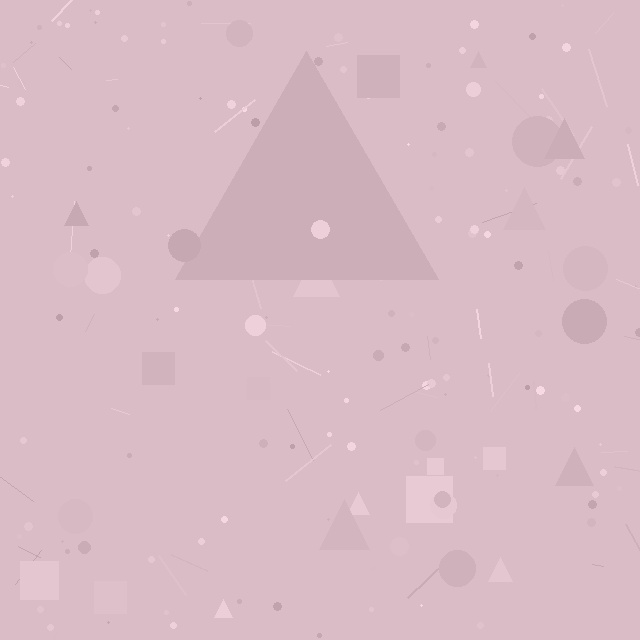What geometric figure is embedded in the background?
A triangle is embedded in the background.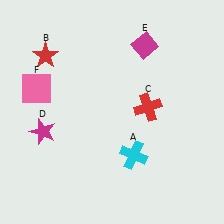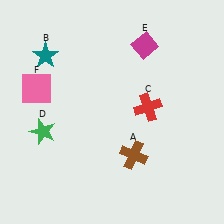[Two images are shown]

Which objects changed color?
A changed from cyan to brown. B changed from red to teal. D changed from magenta to green.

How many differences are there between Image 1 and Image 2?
There are 3 differences between the two images.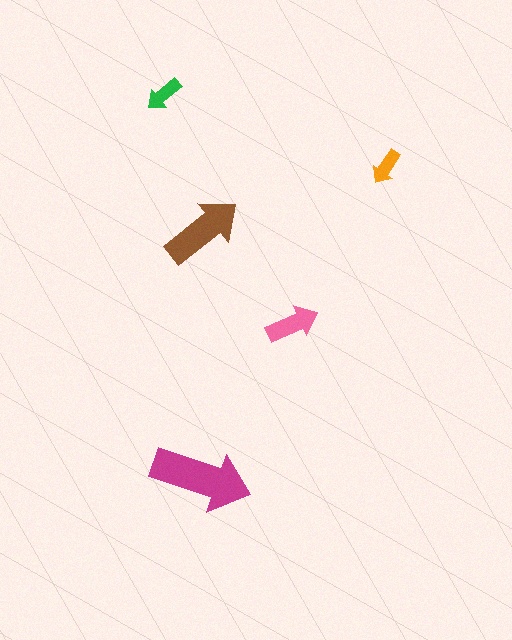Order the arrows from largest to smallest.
the magenta one, the brown one, the pink one, the green one, the orange one.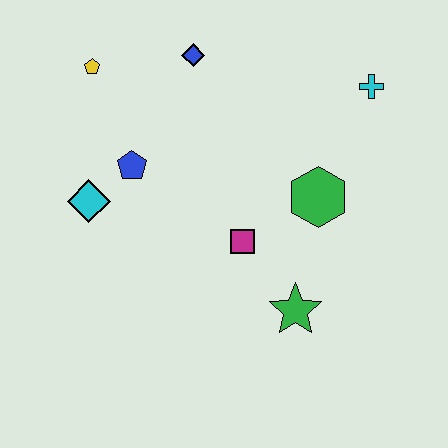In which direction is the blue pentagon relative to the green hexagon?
The blue pentagon is to the left of the green hexagon.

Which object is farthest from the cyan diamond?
The cyan cross is farthest from the cyan diamond.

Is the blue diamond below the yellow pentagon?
No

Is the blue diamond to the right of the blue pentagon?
Yes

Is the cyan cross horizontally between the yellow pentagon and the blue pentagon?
No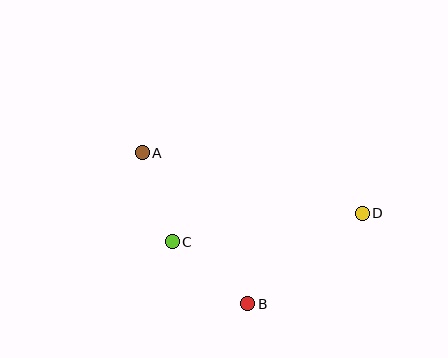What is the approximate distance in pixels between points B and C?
The distance between B and C is approximately 98 pixels.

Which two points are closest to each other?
Points A and C are closest to each other.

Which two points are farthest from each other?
Points A and D are farthest from each other.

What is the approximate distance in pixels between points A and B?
The distance between A and B is approximately 184 pixels.